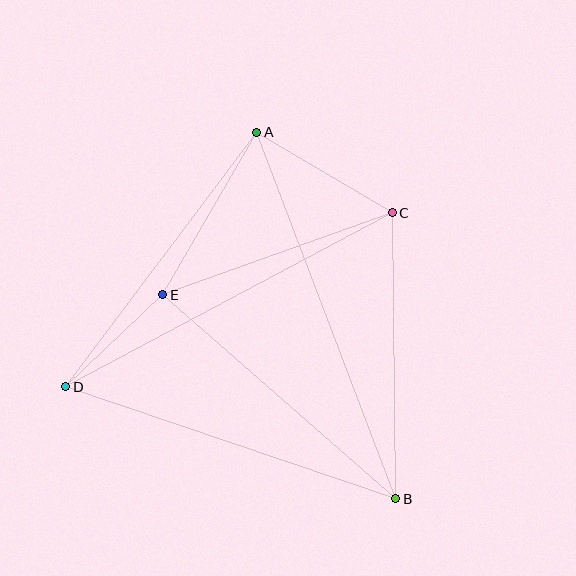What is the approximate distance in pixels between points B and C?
The distance between B and C is approximately 286 pixels.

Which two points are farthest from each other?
Points A and B are farthest from each other.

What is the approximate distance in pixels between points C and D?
The distance between C and D is approximately 370 pixels.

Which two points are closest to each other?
Points D and E are closest to each other.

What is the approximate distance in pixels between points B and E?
The distance between B and E is approximately 310 pixels.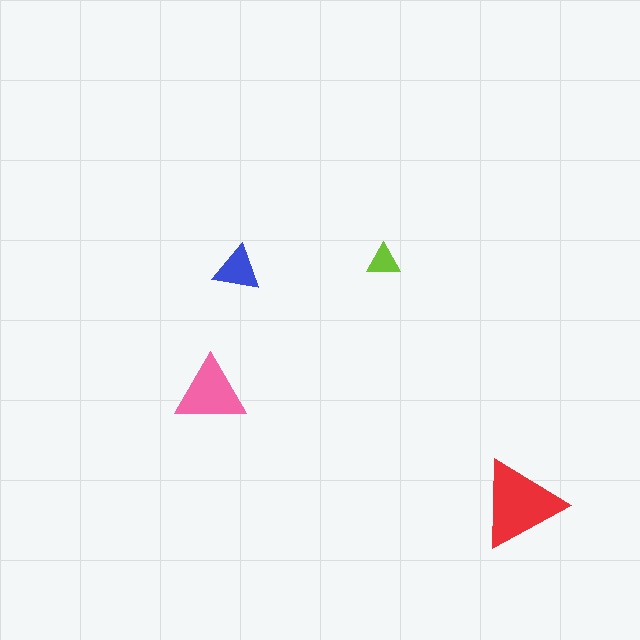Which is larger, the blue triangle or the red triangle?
The red one.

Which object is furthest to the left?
The pink triangle is leftmost.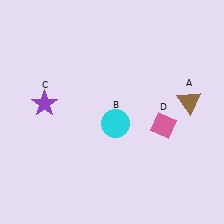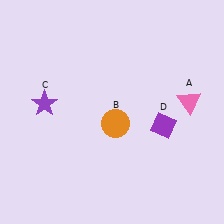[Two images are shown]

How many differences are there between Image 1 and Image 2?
There are 3 differences between the two images.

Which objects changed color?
A changed from brown to pink. B changed from cyan to orange. D changed from pink to purple.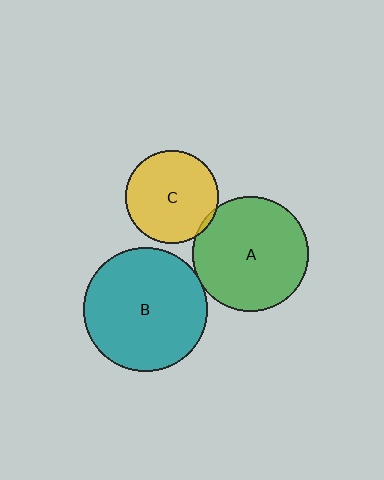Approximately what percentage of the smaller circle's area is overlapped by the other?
Approximately 5%.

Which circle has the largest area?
Circle B (teal).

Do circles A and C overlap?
Yes.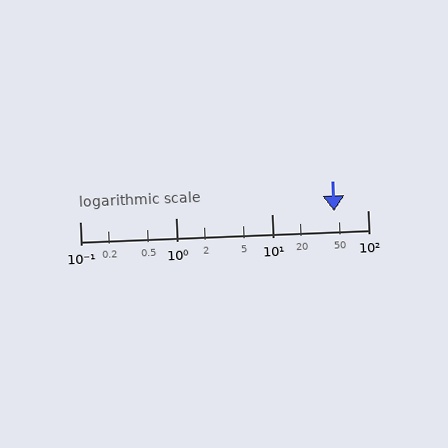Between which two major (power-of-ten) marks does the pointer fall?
The pointer is between 10 and 100.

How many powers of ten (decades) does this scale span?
The scale spans 3 decades, from 0.1 to 100.